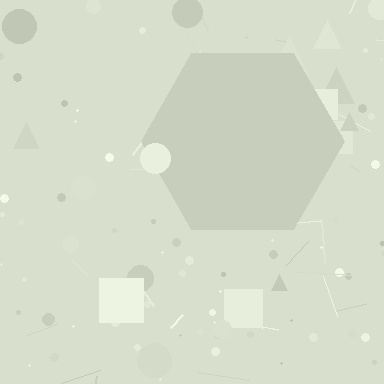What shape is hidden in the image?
A hexagon is hidden in the image.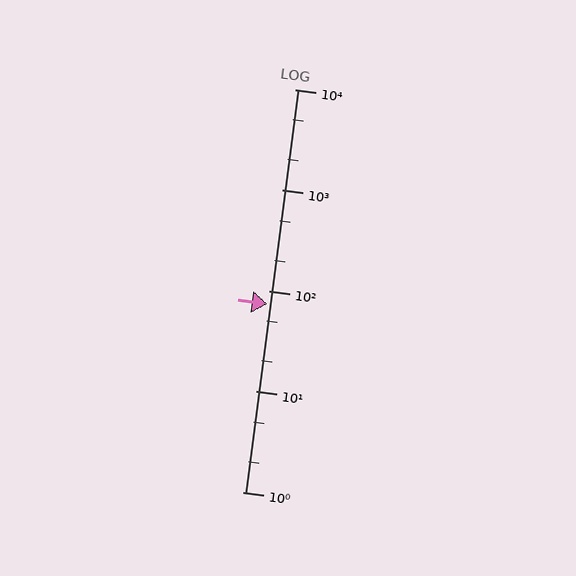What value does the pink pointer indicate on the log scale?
The pointer indicates approximately 74.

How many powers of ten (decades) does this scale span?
The scale spans 4 decades, from 1 to 10000.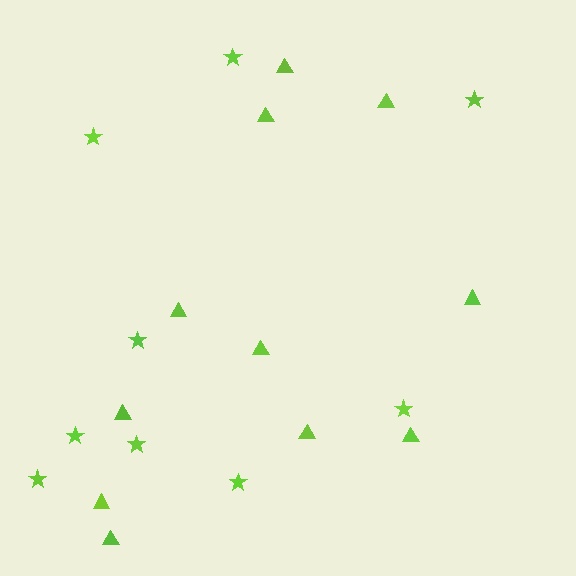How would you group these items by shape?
There are 2 groups: one group of triangles (11) and one group of stars (9).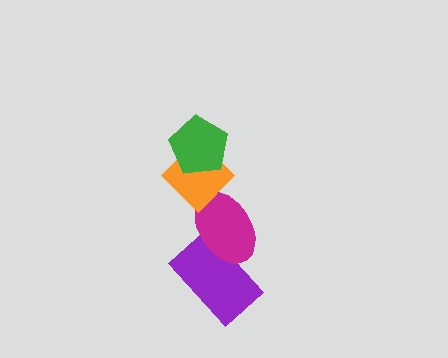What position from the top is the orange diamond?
The orange diamond is 2nd from the top.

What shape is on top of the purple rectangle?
The magenta ellipse is on top of the purple rectangle.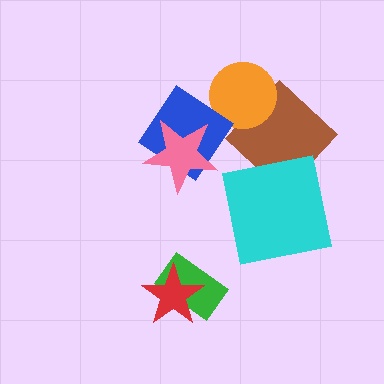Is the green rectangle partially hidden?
Yes, it is partially covered by another shape.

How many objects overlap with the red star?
1 object overlaps with the red star.